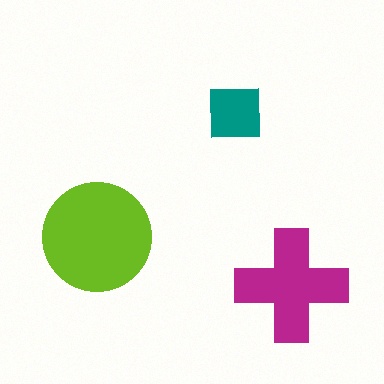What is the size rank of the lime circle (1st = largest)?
1st.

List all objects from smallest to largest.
The teal square, the magenta cross, the lime circle.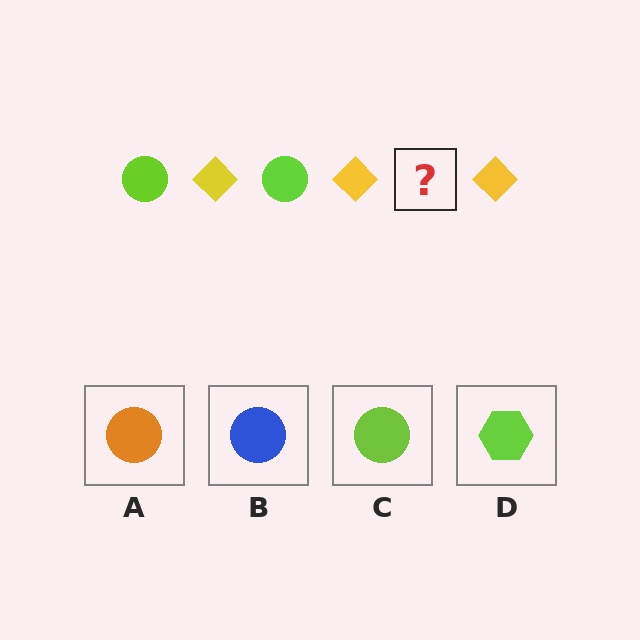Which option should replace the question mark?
Option C.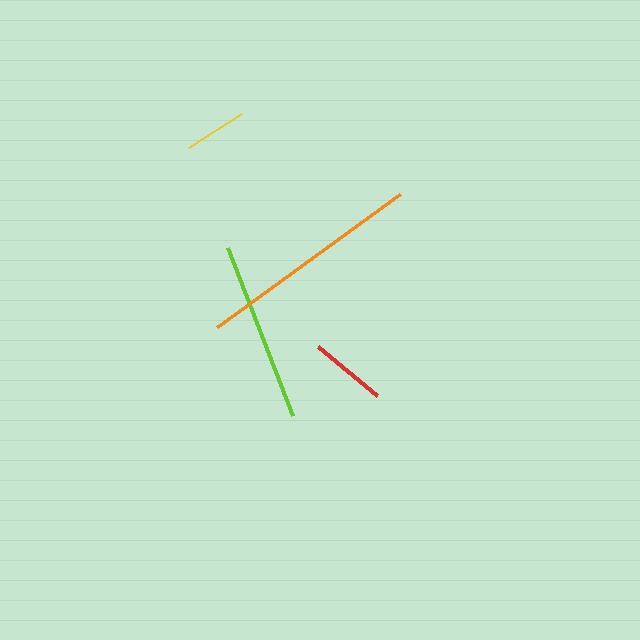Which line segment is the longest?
The orange line is the longest at approximately 226 pixels.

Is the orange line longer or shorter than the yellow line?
The orange line is longer than the yellow line.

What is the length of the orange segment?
The orange segment is approximately 226 pixels long.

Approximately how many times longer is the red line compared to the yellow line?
The red line is approximately 1.2 times the length of the yellow line.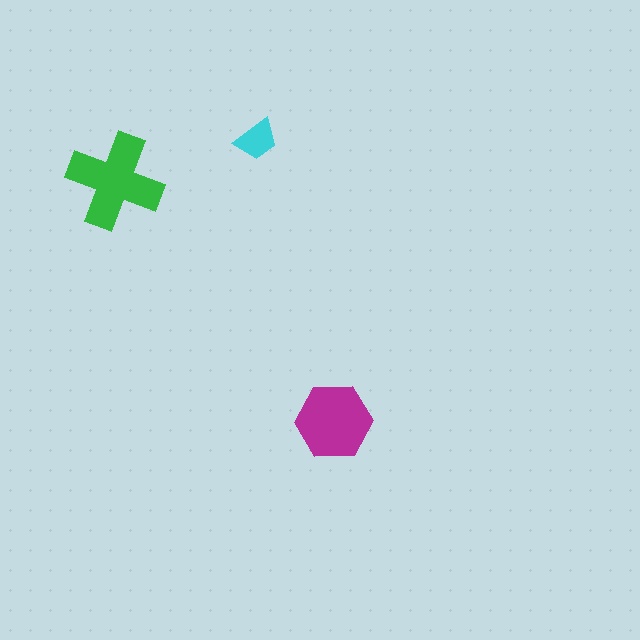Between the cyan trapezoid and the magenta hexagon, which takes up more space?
The magenta hexagon.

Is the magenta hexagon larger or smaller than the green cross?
Smaller.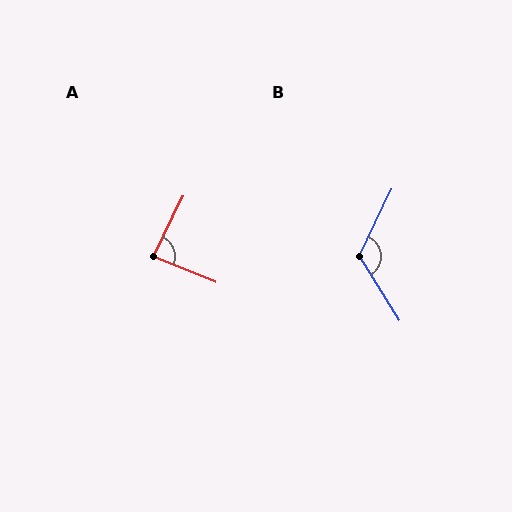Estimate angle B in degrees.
Approximately 122 degrees.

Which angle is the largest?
B, at approximately 122 degrees.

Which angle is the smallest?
A, at approximately 85 degrees.